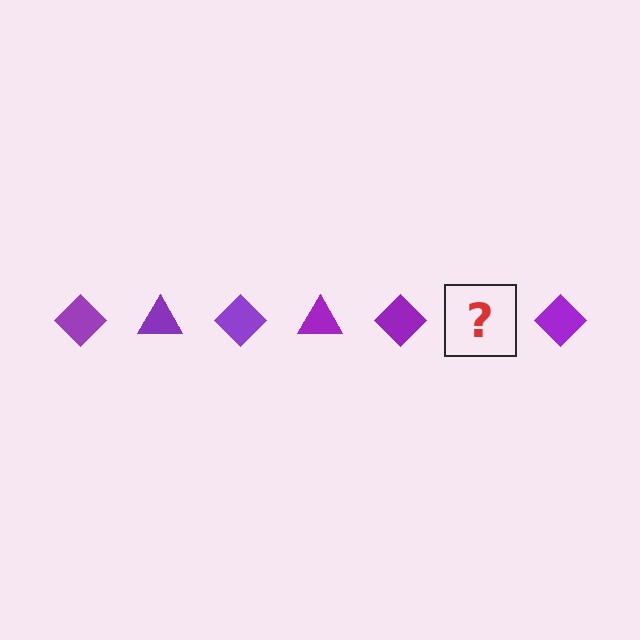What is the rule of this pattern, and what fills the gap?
The rule is that the pattern cycles through diamond, triangle shapes in purple. The gap should be filled with a purple triangle.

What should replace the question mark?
The question mark should be replaced with a purple triangle.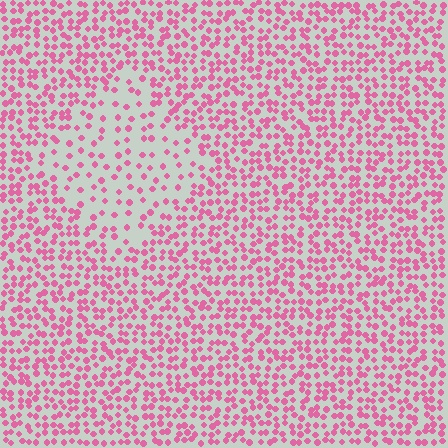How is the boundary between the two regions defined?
The boundary is defined by a change in element density (approximately 2.2x ratio). All elements are the same color, size, and shape.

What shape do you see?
I see a diamond.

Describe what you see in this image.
The image contains small pink elements arranged at two different densities. A diamond-shaped region is visible where the elements are less densely packed than the surrounding area.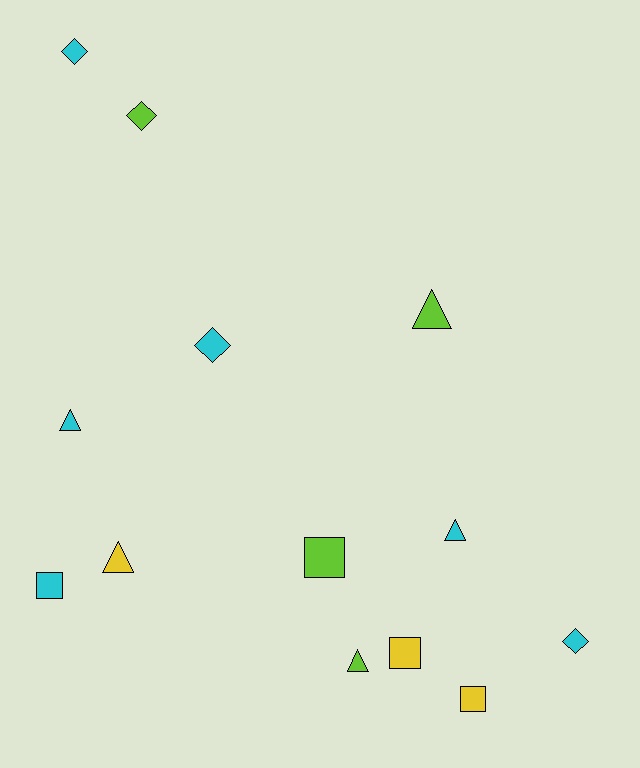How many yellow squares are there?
There are 2 yellow squares.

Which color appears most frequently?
Cyan, with 6 objects.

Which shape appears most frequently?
Triangle, with 5 objects.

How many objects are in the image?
There are 13 objects.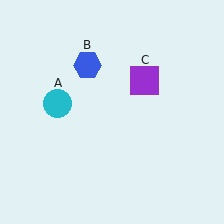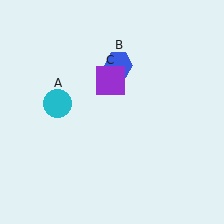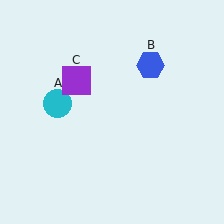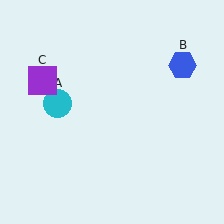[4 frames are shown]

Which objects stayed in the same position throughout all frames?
Cyan circle (object A) remained stationary.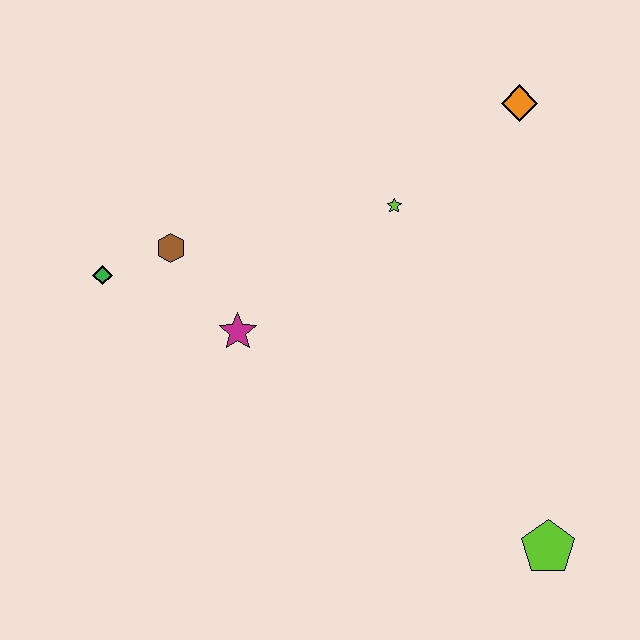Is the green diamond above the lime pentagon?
Yes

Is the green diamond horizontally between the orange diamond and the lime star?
No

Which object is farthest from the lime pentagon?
The green diamond is farthest from the lime pentagon.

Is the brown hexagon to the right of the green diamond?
Yes